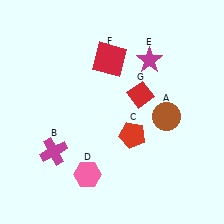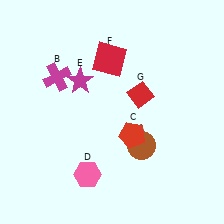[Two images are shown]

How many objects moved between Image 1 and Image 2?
3 objects moved between the two images.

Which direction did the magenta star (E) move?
The magenta star (E) moved left.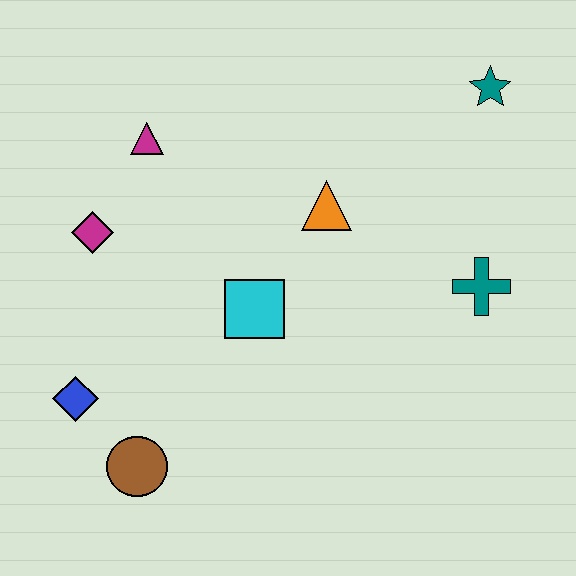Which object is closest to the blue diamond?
The brown circle is closest to the blue diamond.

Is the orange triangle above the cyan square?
Yes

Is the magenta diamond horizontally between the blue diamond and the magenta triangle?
Yes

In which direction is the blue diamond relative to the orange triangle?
The blue diamond is to the left of the orange triangle.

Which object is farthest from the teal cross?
The blue diamond is farthest from the teal cross.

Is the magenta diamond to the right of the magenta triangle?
No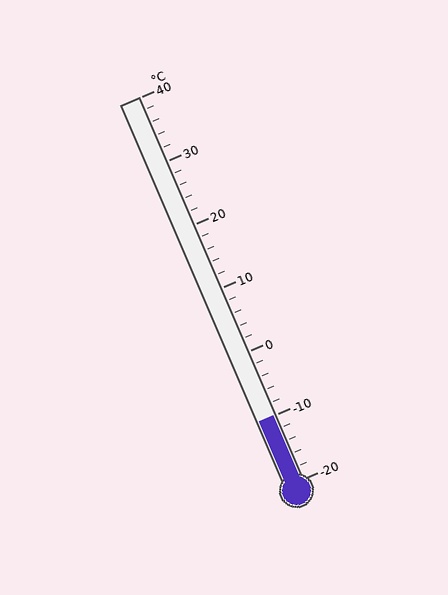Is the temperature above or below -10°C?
The temperature is at -10°C.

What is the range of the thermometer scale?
The thermometer scale ranges from -20°C to 40°C.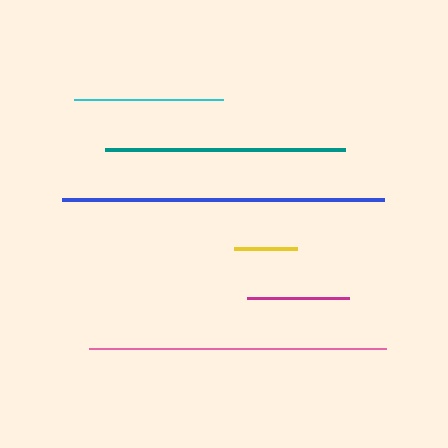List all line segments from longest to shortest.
From longest to shortest: blue, pink, teal, cyan, magenta, yellow.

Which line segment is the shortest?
The yellow line is the shortest at approximately 63 pixels.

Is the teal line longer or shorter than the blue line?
The blue line is longer than the teal line.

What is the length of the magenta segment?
The magenta segment is approximately 102 pixels long.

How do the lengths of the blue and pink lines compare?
The blue and pink lines are approximately the same length.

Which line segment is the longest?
The blue line is the longest at approximately 323 pixels.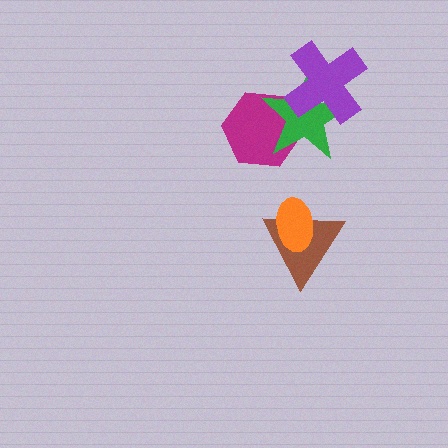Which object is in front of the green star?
The purple cross is in front of the green star.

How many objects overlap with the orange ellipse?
1 object overlaps with the orange ellipse.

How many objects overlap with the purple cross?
1 object overlaps with the purple cross.